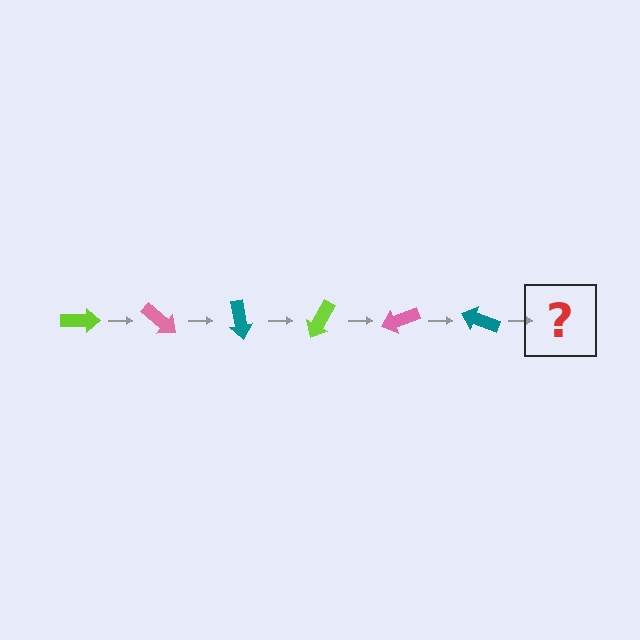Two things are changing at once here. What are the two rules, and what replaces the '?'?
The two rules are that it rotates 40 degrees each step and the color cycles through lime, pink, and teal. The '?' should be a lime arrow, rotated 240 degrees from the start.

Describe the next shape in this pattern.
It should be a lime arrow, rotated 240 degrees from the start.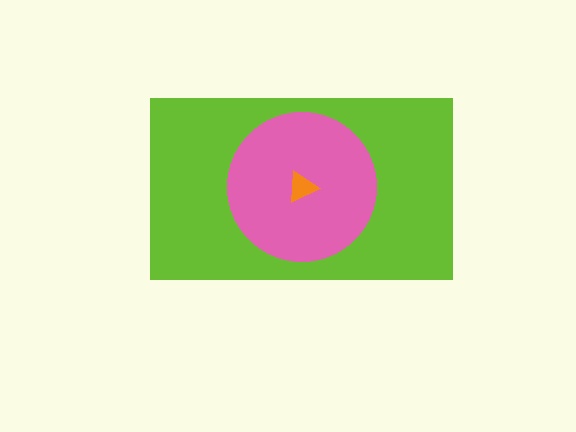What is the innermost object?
The orange triangle.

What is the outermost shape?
The lime rectangle.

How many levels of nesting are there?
3.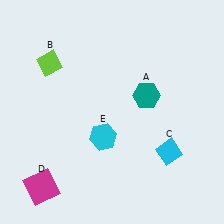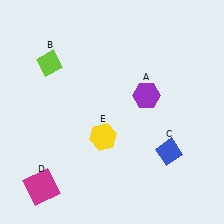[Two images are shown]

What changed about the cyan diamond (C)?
In Image 1, C is cyan. In Image 2, it changed to blue.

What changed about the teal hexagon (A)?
In Image 1, A is teal. In Image 2, it changed to purple.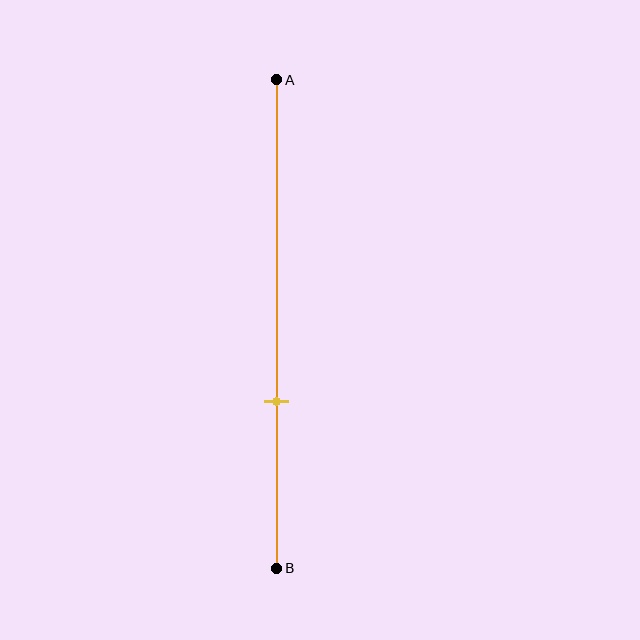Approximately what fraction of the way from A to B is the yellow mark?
The yellow mark is approximately 65% of the way from A to B.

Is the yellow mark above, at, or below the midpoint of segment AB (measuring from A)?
The yellow mark is below the midpoint of segment AB.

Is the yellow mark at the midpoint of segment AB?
No, the mark is at about 65% from A, not at the 50% midpoint.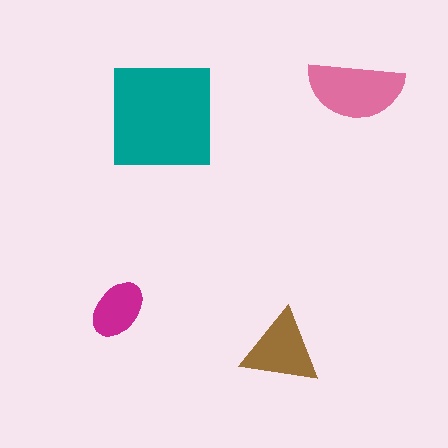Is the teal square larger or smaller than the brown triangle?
Larger.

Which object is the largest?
The teal square.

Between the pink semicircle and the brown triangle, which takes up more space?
The pink semicircle.